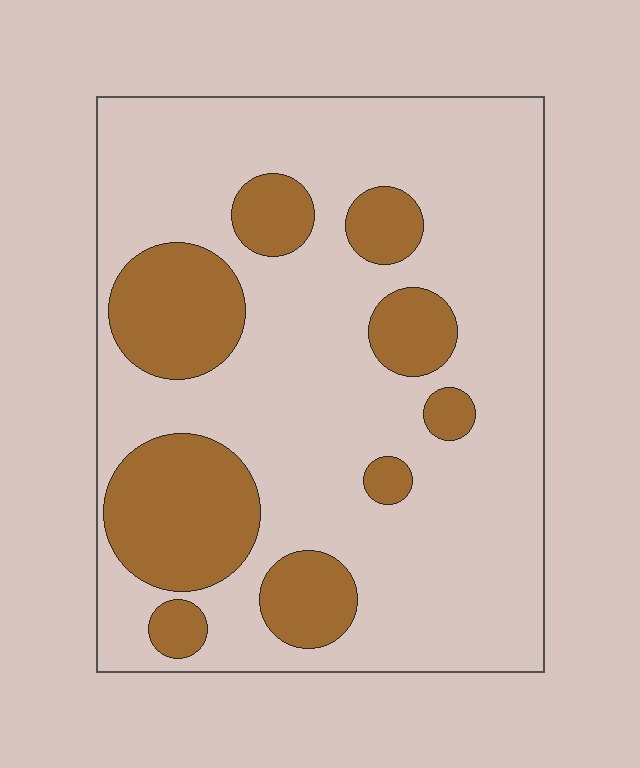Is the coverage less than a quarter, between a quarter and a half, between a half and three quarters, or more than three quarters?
Between a quarter and a half.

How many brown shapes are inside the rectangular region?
9.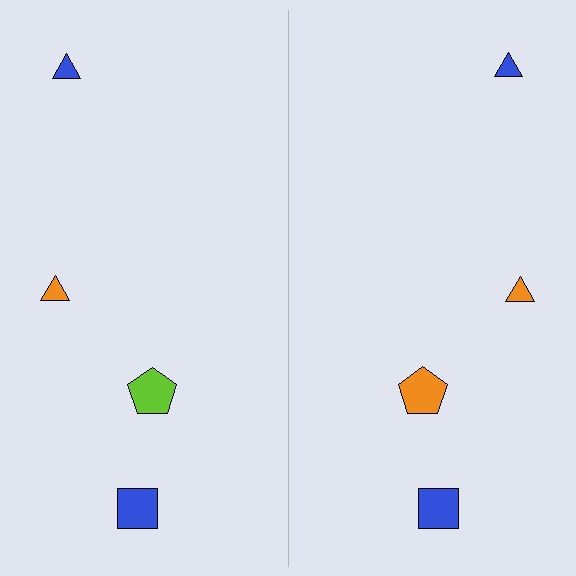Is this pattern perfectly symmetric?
No, the pattern is not perfectly symmetric. The orange pentagon on the right side breaks the symmetry — its mirror counterpart is lime.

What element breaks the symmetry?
The orange pentagon on the right side breaks the symmetry — its mirror counterpart is lime.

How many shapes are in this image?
There are 8 shapes in this image.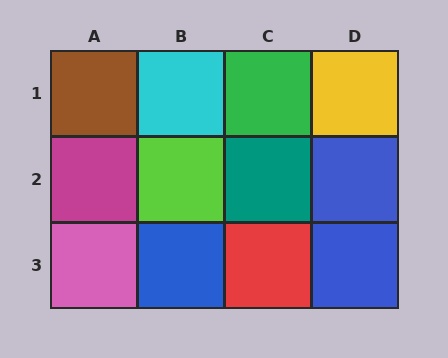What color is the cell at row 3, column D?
Blue.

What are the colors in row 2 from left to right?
Magenta, lime, teal, blue.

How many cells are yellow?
1 cell is yellow.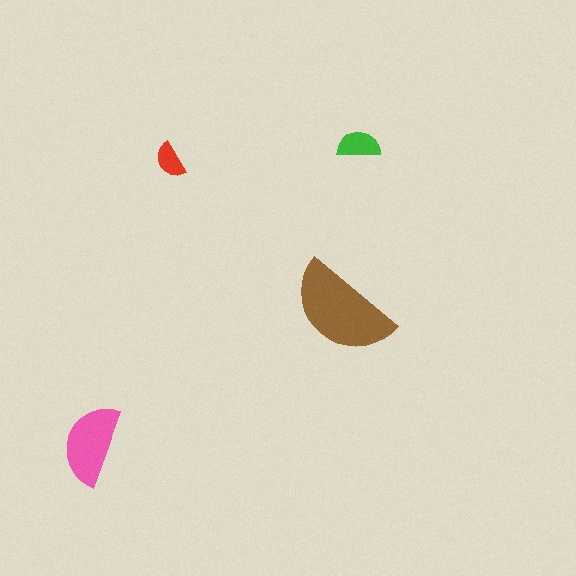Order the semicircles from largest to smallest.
the brown one, the pink one, the green one, the red one.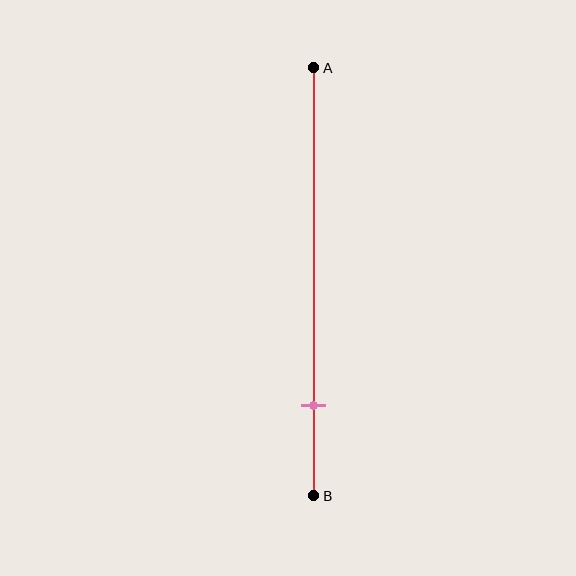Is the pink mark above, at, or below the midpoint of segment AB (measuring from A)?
The pink mark is below the midpoint of segment AB.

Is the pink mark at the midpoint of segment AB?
No, the mark is at about 80% from A, not at the 50% midpoint.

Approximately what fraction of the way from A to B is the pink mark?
The pink mark is approximately 80% of the way from A to B.